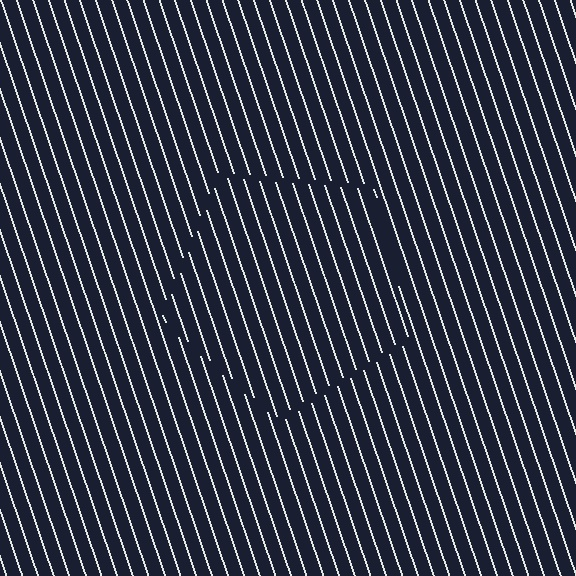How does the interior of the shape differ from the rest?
The interior of the shape contains the same grating, shifted by half a period — the contour is defined by the phase discontinuity where line-ends from the inner and outer gratings abut.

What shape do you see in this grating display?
An illusory pentagon. The interior of the shape contains the same grating, shifted by half a period — the contour is defined by the phase discontinuity where line-ends from the inner and outer gratings abut.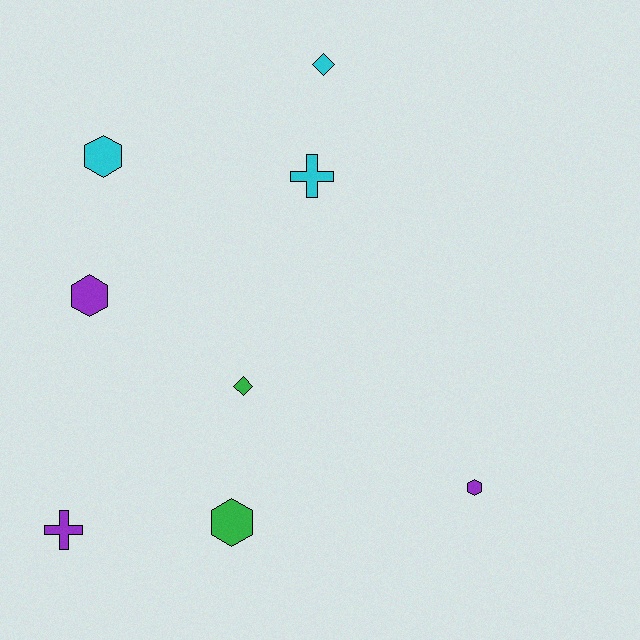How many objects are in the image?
There are 8 objects.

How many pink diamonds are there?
There are no pink diamonds.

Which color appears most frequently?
Cyan, with 3 objects.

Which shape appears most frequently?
Hexagon, with 4 objects.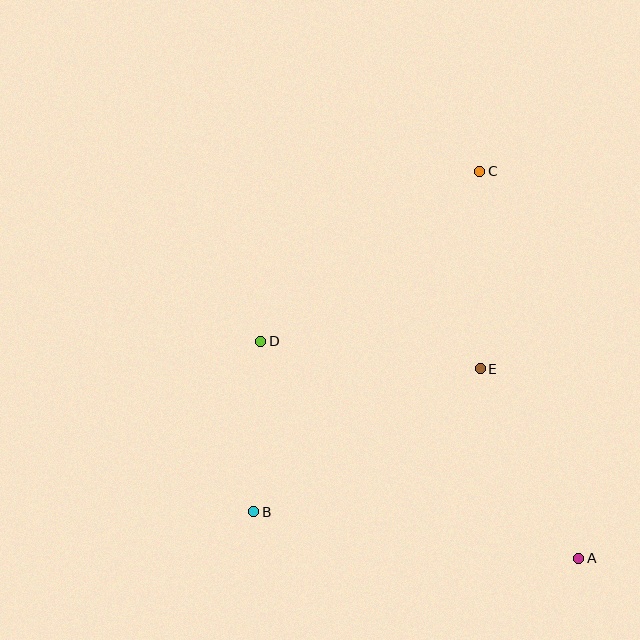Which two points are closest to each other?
Points B and D are closest to each other.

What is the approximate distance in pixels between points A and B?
The distance between A and B is approximately 328 pixels.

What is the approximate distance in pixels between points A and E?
The distance between A and E is approximately 214 pixels.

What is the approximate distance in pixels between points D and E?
The distance between D and E is approximately 221 pixels.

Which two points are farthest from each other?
Points B and C are farthest from each other.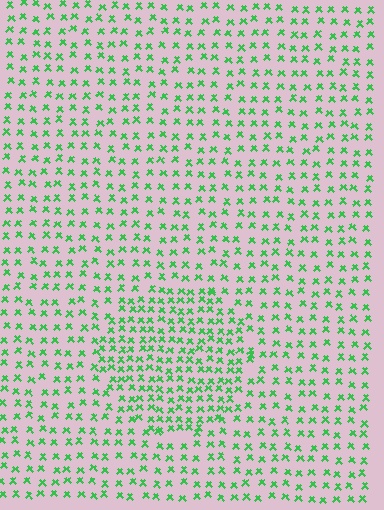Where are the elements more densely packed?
The elements are more densely packed inside the circle boundary.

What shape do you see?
I see a circle.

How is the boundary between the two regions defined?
The boundary is defined by a change in element density (approximately 1.7x ratio). All elements are the same color, size, and shape.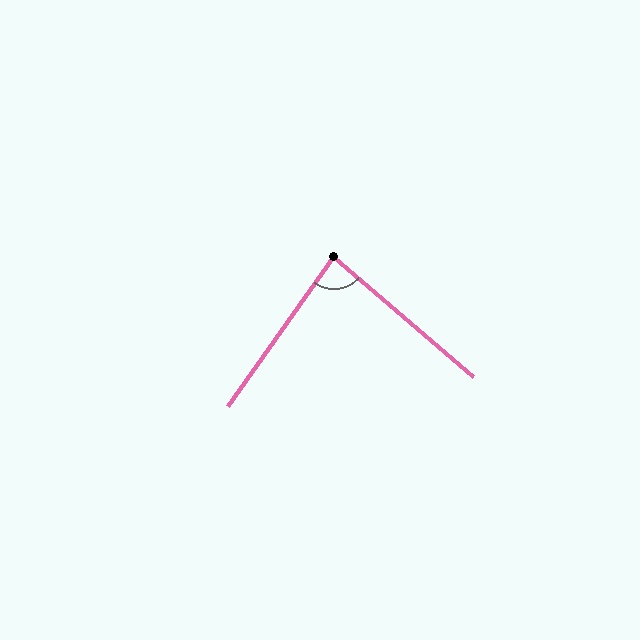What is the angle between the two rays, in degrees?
Approximately 85 degrees.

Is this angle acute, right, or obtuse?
It is acute.